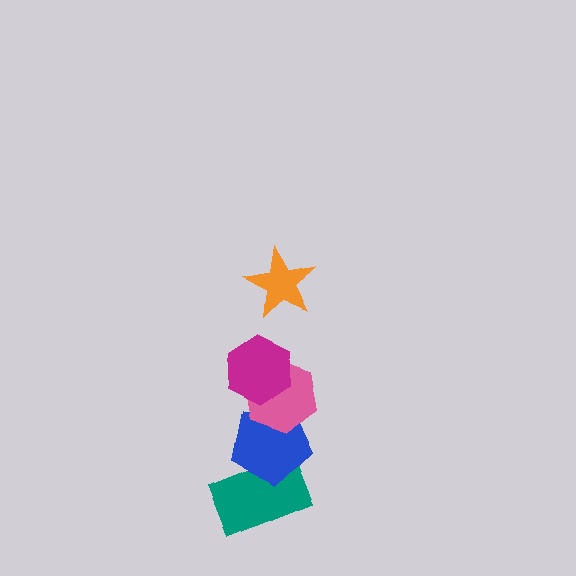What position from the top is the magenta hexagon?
The magenta hexagon is 2nd from the top.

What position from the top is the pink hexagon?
The pink hexagon is 3rd from the top.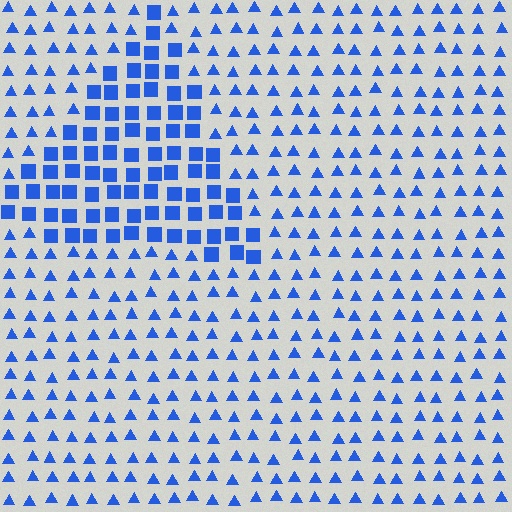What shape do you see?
I see a triangle.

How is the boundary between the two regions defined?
The boundary is defined by a change in element shape: squares inside vs. triangles outside. All elements share the same color and spacing.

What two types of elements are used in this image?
The image uses squares inside the triangle region and triangles outside it.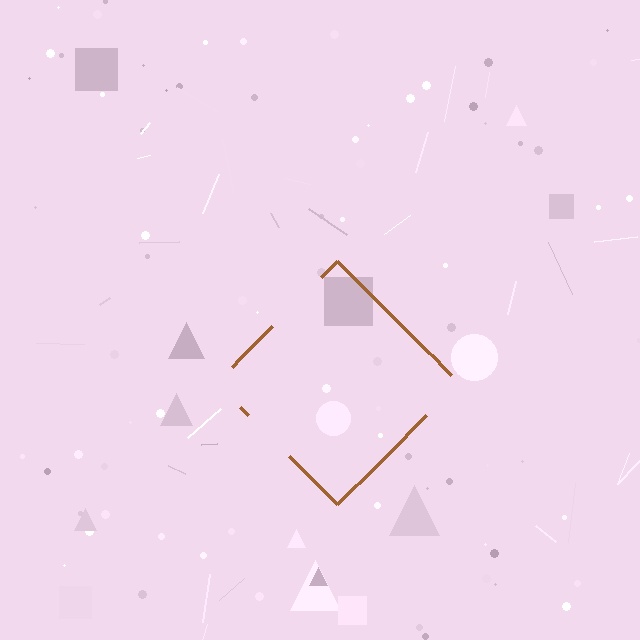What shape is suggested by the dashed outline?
The dashed outline suggests a diamond.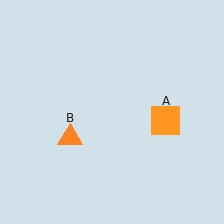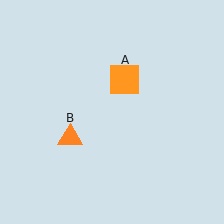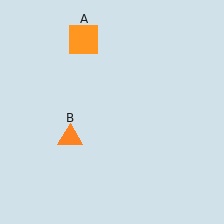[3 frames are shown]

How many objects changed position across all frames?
1 object changed position: orange square (object A).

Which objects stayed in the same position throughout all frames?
Orange triangle (object B) remained stationary.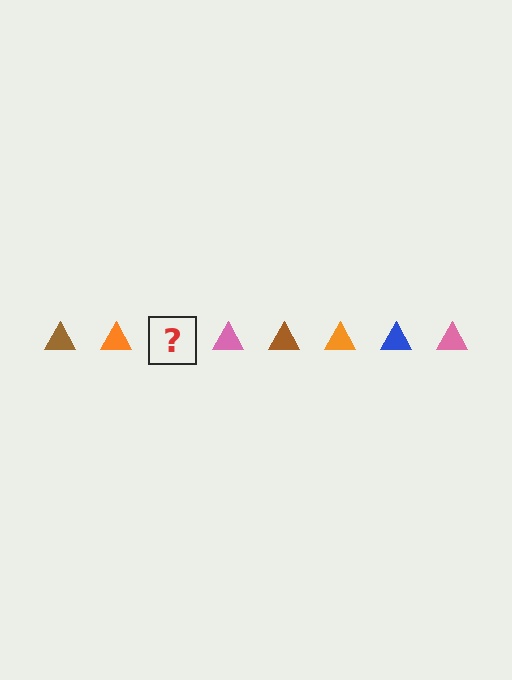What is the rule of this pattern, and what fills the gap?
The rule is that the pattern cycles through brown, orange, blue, pink triangles. The gap should be filled with a blue triangle.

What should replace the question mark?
The question mark should be replaced with a blue triangle.